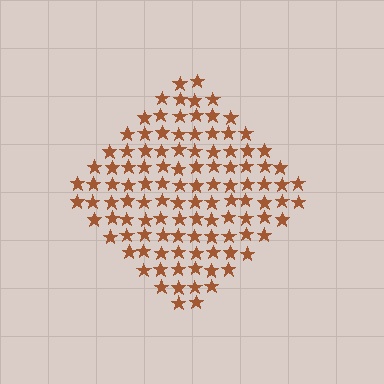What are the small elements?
The small elements are stars.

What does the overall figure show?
The overall figure shows a diamond.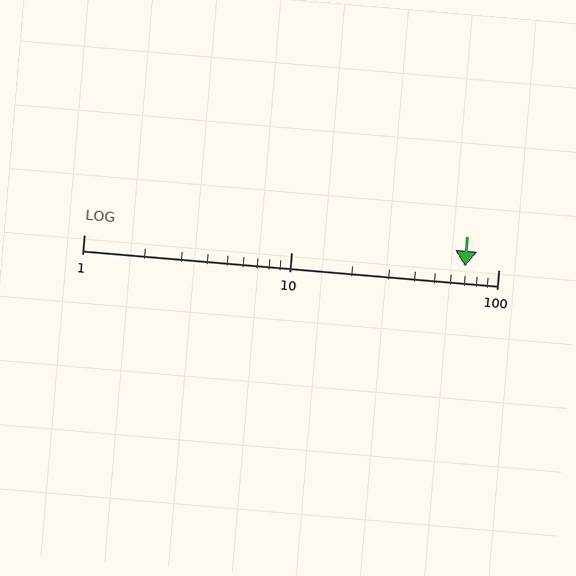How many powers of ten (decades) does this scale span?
The scale spans 2 decades, from 1 to 100.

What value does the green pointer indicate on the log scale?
The pointer indicates approximately 69.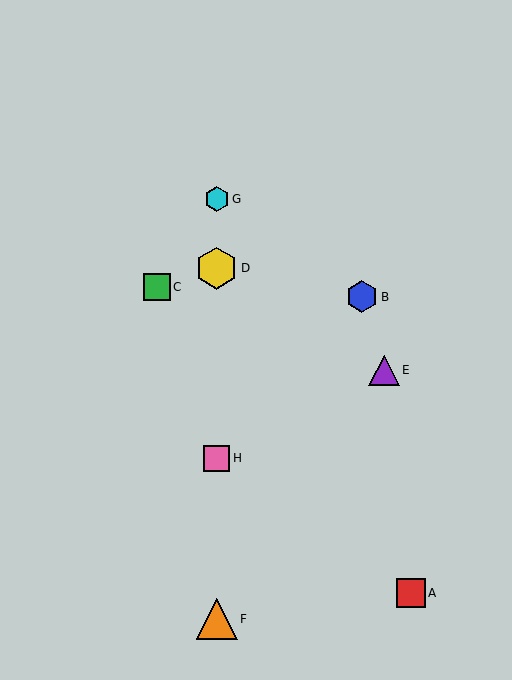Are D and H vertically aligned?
Yes, both are at x≈217.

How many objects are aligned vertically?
4 objects (D, F, G, H) are aligned vertically.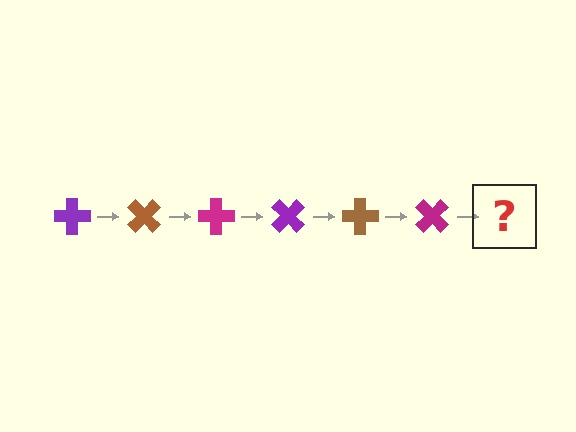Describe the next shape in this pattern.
It should be a purple cross, rotated 270 degrees from the start.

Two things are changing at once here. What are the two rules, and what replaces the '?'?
The two rules are that it rotates 45 degrees each step and the color cycles through purple, brown, and magenta. The '?' should be a purple cross, rotated 270 degrees from the start.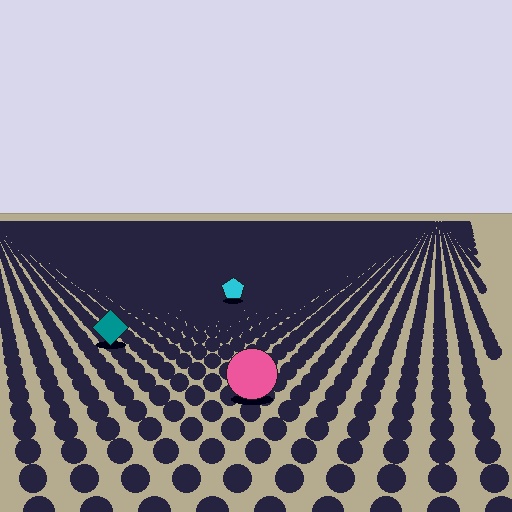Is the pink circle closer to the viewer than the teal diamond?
Yes. The pink circle is closer — you can tell from the texture gradient: the ground texture is coarser near it.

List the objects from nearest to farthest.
From nearest to farthest: the pink circle, the teal diamond, the cyan pentagon.